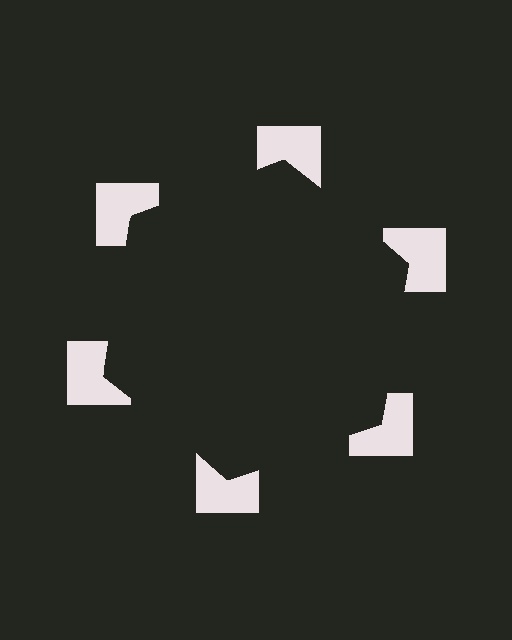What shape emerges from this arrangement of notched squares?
An illusory hexagon — its edges are inferred from the aligned wedge cuts in the notched squares, not physically drawn.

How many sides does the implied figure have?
6 sides.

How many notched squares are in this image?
There are 6 — one at each vertex of the illusory hexagon.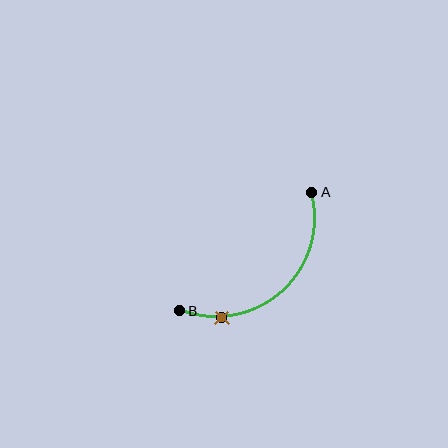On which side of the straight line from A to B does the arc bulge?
The arc bulges below and to the right of the straight line connecting A and B.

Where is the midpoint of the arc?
The arc midpoint is the point on the curve farthest from the straight line joining A and B. It sits below and to the right of that line.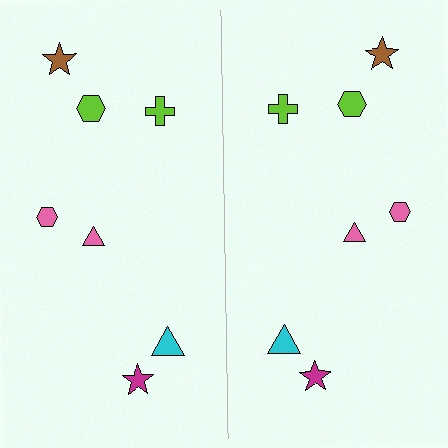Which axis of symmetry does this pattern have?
The pattern has a vertical axis of symmetry running through the center of the image.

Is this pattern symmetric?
Yes, this pattern has bilateral (reflection) symmetry.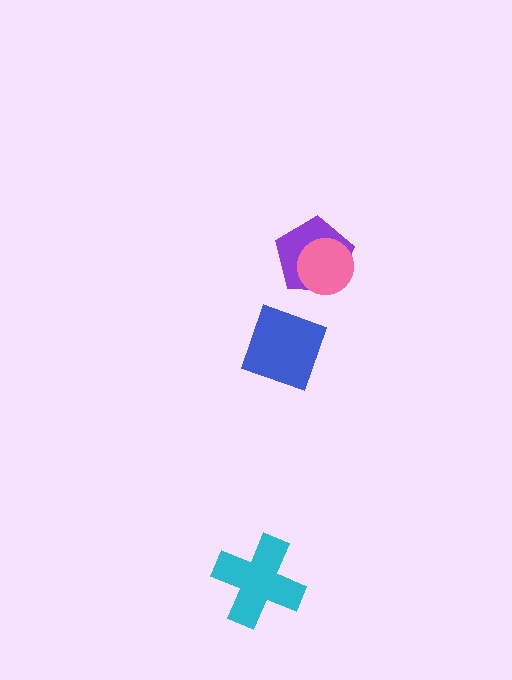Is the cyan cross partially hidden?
No, no other shape covers it.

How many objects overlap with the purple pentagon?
1 object overlaps with the purple pentagon.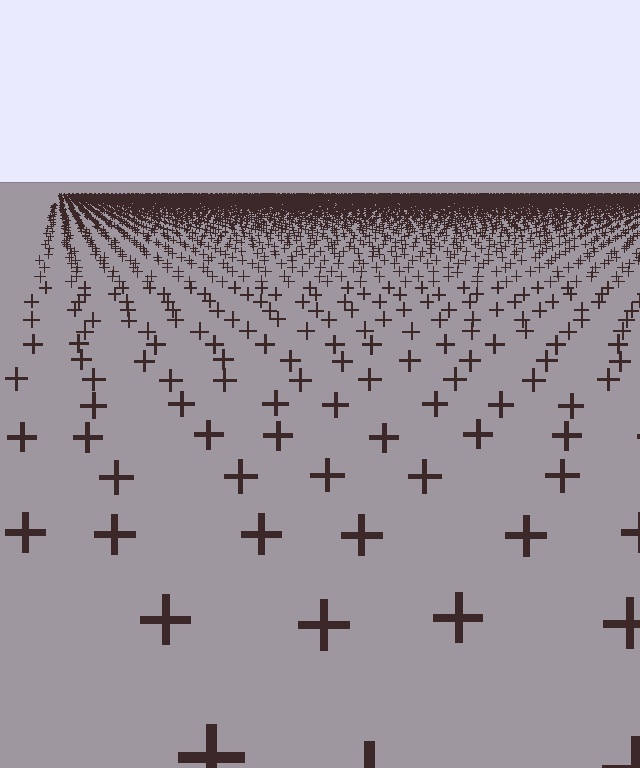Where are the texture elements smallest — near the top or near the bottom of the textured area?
Near the top.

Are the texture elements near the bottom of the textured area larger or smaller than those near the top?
Larger. Near the bottom, elements are closer to the viewer and appear at a bigger on-screen size.